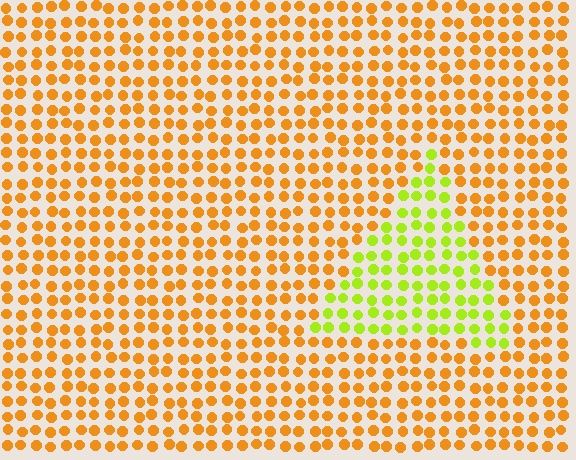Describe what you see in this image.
The image is filled with small orange elements in a uniform arrangement. A triangle-shaped region is visible where the elements are tinted to a slightly different hue, forming a subtle color boundary.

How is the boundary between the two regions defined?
The boundary is defined purely by a slight shift in hue (about 48 degrees). Spacing, size, and orientation are identical on both sides.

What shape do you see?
I see a triangle.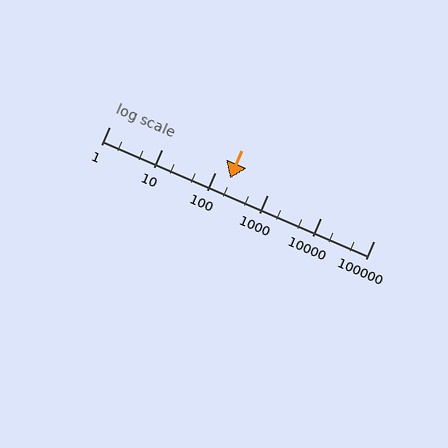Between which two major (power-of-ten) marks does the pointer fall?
The pointer is between 100 and 1000.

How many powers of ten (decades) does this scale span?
The scale spans 5 decades, from 1 to 100000.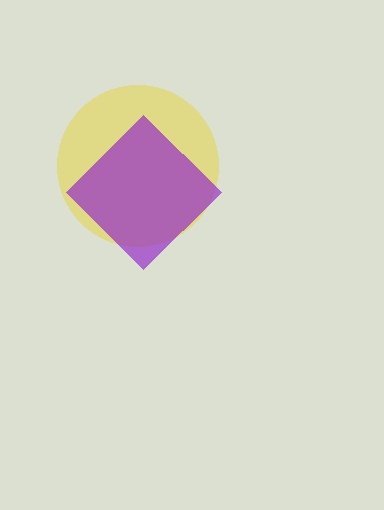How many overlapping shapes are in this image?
There are 2 overlapping shapes in the image.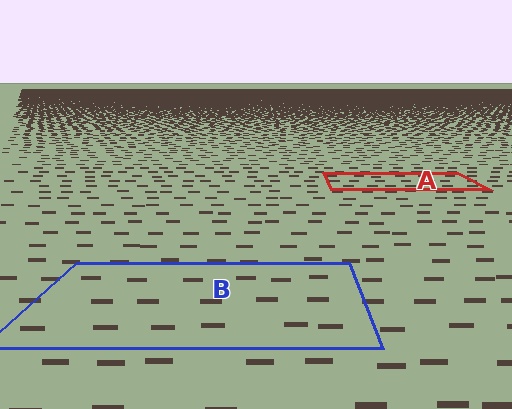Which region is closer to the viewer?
Region B is closer. The texture elements there are larger and more spread out.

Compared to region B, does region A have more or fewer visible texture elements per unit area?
Region A has more texture elements per unit area — they are packed more densely because it is farther away.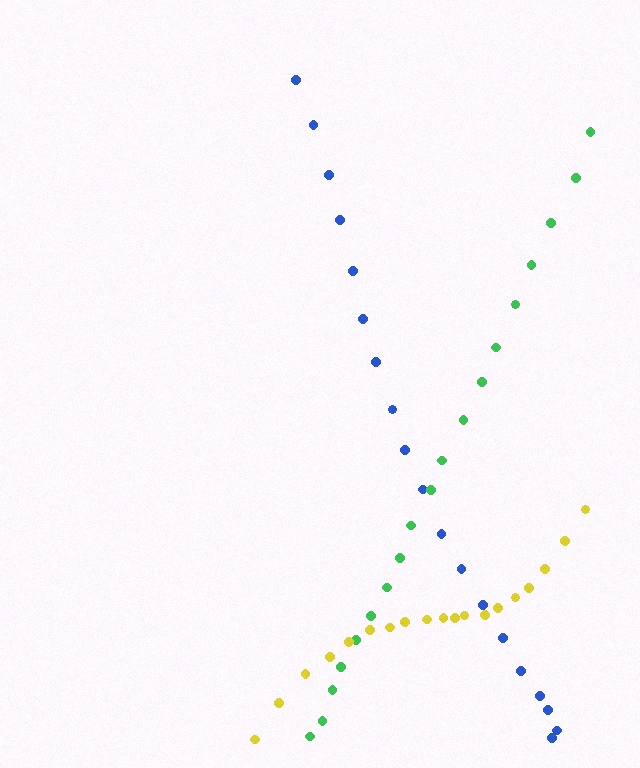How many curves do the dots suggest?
There are 3 distinct paths.